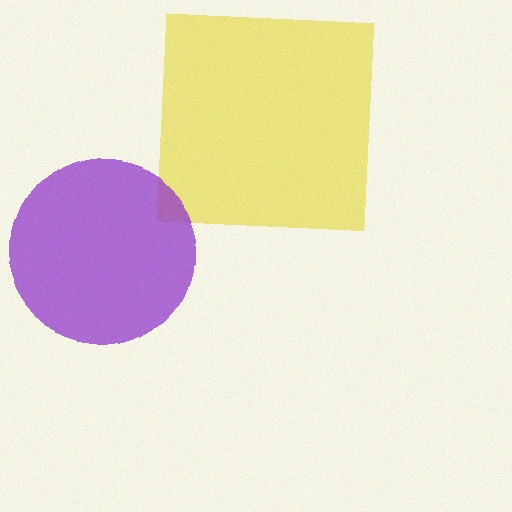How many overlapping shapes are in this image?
There are 2 overlapping shapes in the image.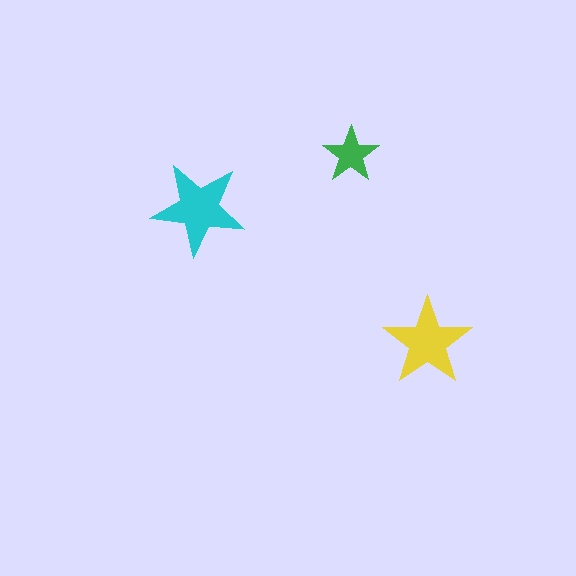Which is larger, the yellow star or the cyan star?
The cyan one.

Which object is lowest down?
The yellow star is bottommost.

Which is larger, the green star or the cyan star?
The cyan one.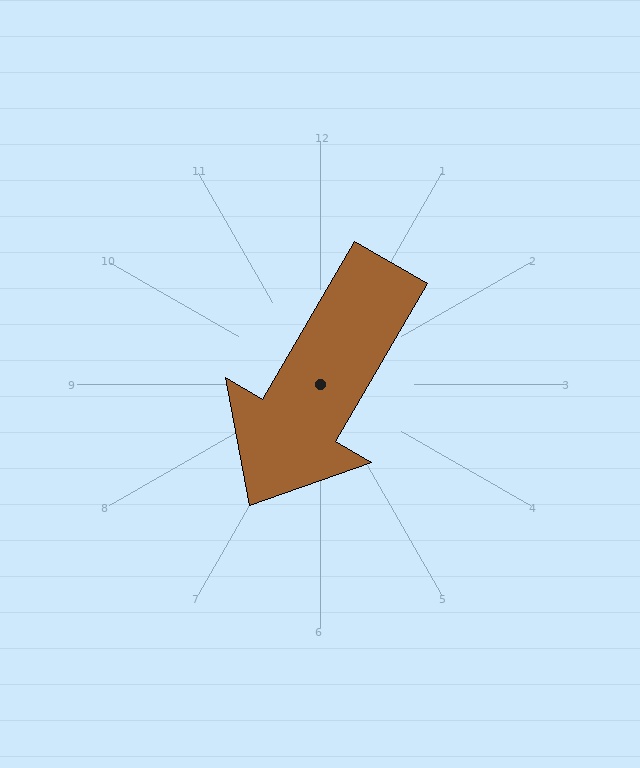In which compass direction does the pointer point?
Southwest.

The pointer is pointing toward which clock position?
Roughly 7 o'clock.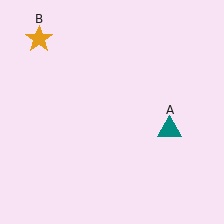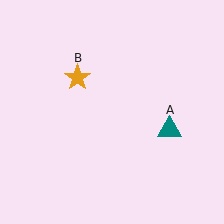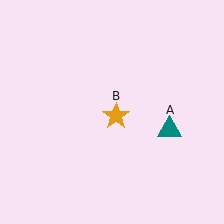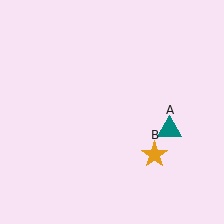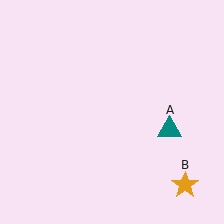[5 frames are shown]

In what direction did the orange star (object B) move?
The orange star (object B) moved down and to the right.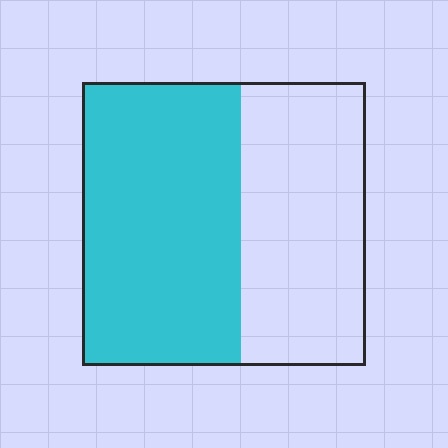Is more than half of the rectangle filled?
Yes.